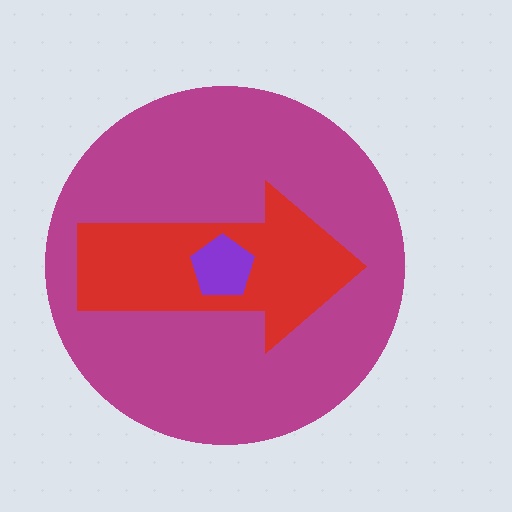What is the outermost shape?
The magenta circle.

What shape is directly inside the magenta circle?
The red arrow.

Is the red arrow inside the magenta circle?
Yes.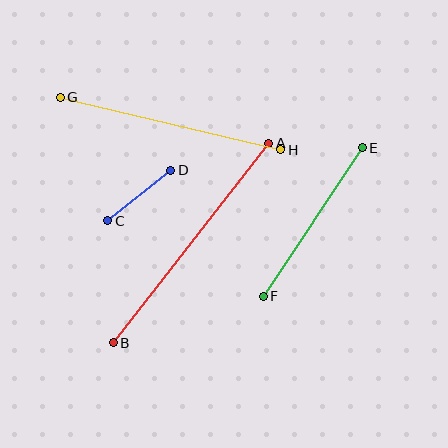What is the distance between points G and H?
The distance is approximately 227 pixels.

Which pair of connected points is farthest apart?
Points A and B are farthest apart.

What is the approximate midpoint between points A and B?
The midpoint is at approximately (191, 243) pixels.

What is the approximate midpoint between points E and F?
The midpoint is at approximately (313, 222) pixels.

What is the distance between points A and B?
The distance is approximately 253 pixels.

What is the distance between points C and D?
The distance is approximately 81 pixels.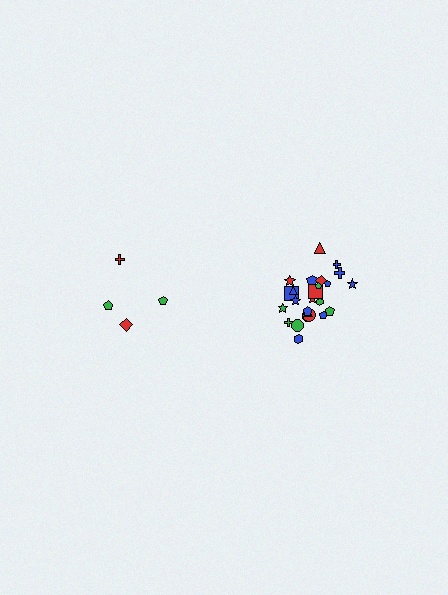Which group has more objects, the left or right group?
The right group.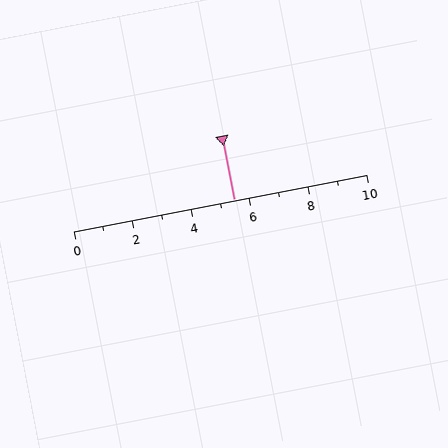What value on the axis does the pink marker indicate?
The marker indicates approximately 5.5.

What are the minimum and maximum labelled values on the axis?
The axis runs from 0 to 10.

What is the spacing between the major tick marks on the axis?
The major ticks are spaced 2 apart.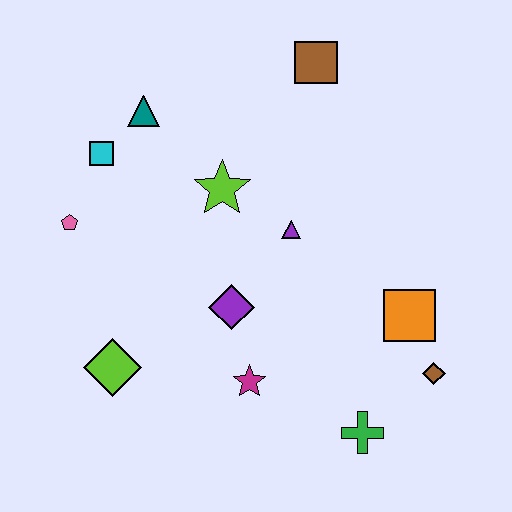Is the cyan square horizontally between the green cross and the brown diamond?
No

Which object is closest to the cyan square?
The teal triangle is closest to the cyan square.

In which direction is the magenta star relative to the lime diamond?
The magenta star is to the right of the lime diamond.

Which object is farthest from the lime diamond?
The brown square is farthest from the lime diamond.